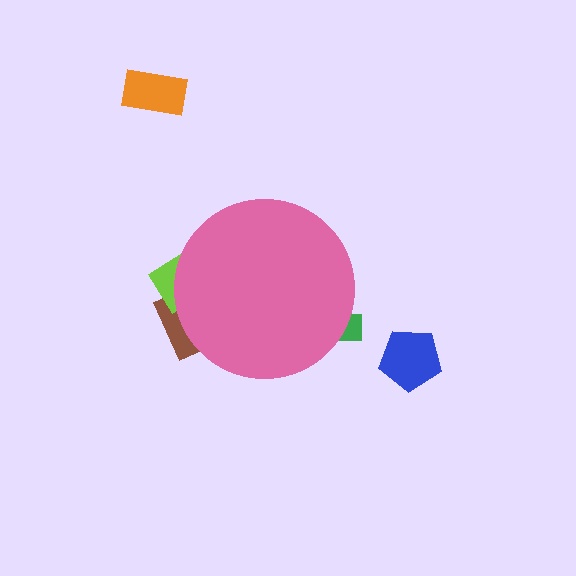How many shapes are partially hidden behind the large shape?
3 shapes are partially hidden.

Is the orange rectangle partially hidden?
No, the orange rectangle is fully visible.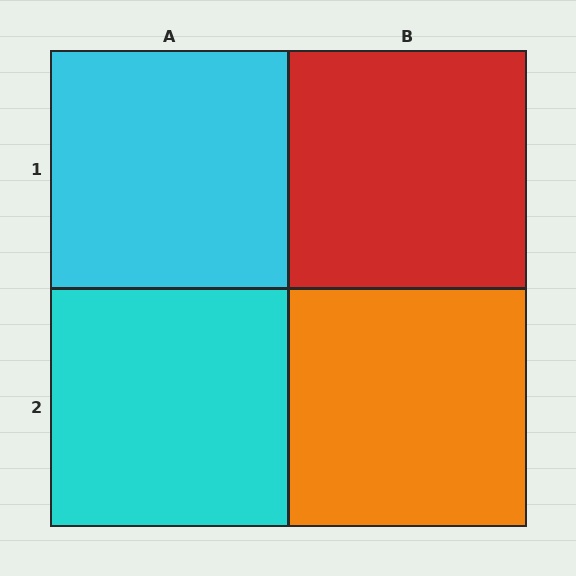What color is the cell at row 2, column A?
Cyan.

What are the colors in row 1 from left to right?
Cyan, red.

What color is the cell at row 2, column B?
Orange.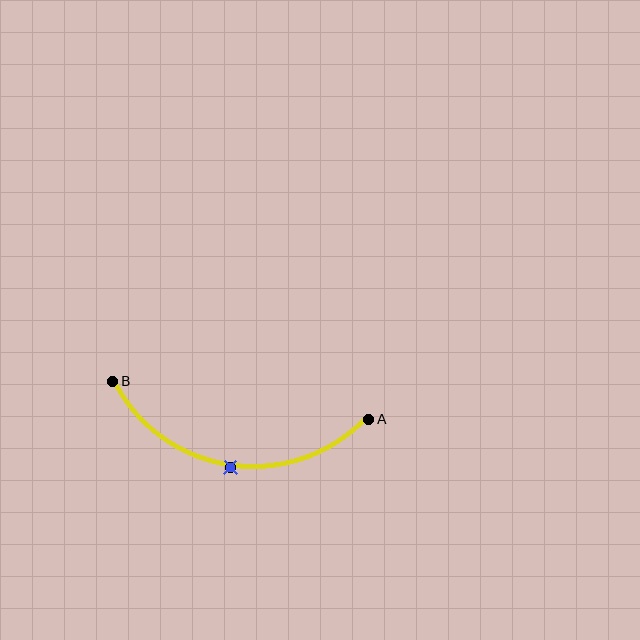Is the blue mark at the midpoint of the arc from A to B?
Yes. The blue mark lies on the arc at equal arc-length from both A and B — it is the arc midpoint.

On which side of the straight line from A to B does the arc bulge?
The arc bulges below the straight line connecting A and B.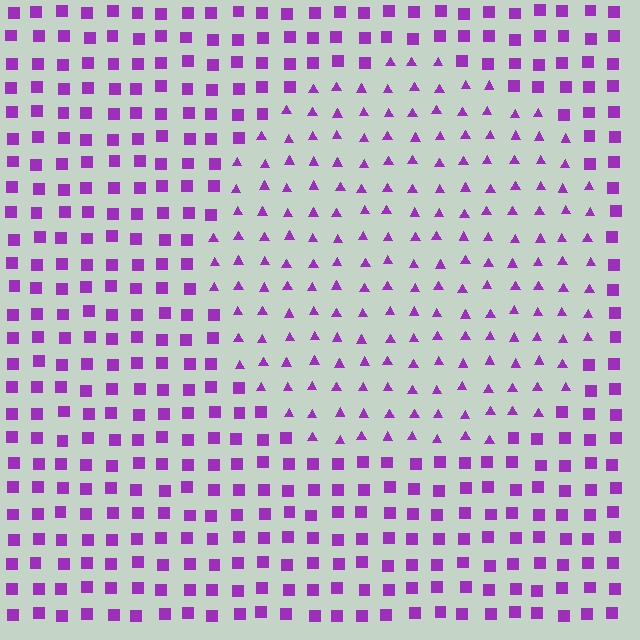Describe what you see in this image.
The image is filled with small purple elements arranged in a uniform grid. A circle-shaped region contains triangles, while the surrounding area contains squares. The boundary is defined purely by the change in element shape.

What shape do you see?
I see a circle.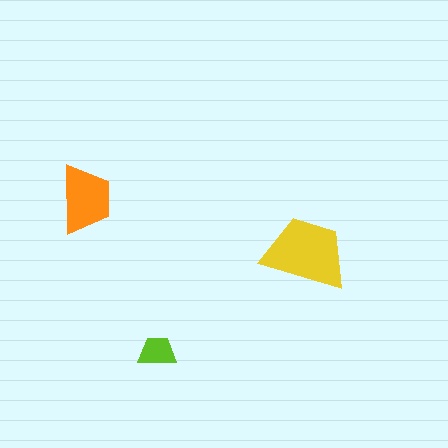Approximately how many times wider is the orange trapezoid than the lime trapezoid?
About 2 times wider.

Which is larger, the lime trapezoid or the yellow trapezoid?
The yellow one.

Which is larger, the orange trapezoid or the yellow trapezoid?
The yellow one.